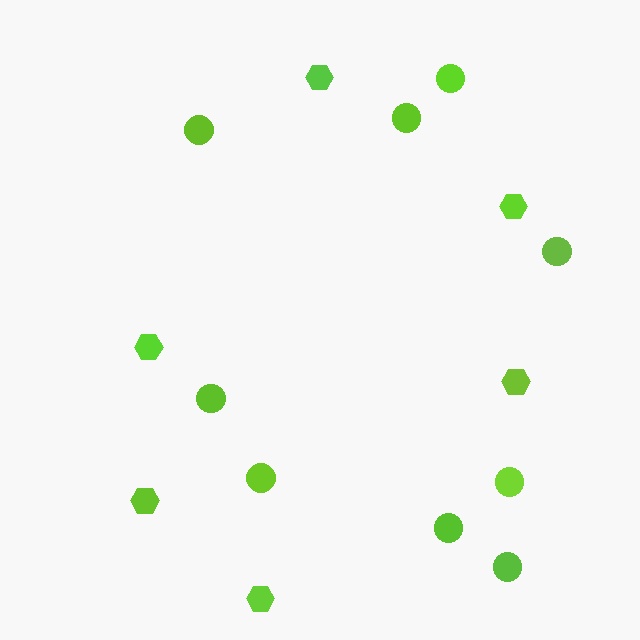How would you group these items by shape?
There are 2 groups: one group of hexagons (6) and one group of circles (9).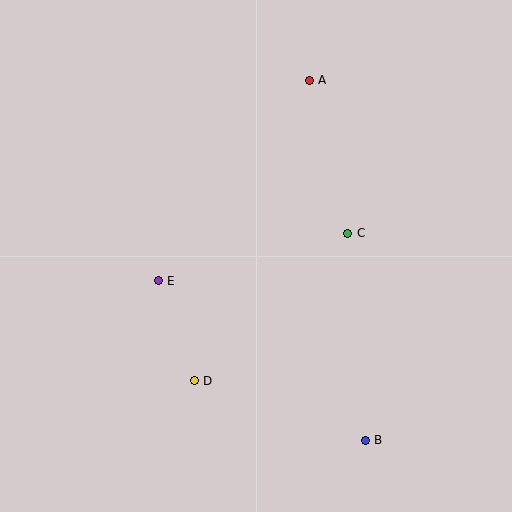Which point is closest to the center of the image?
Point C at (348, 233) is closest to the center.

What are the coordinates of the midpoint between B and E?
The midpoint between B and E is at (262, 360).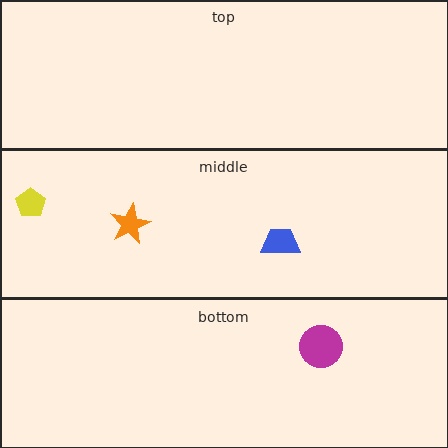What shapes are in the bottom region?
The magenta circle.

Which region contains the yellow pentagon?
The middle region.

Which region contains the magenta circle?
The bottom region.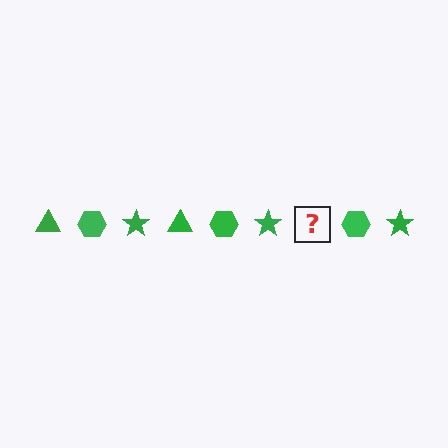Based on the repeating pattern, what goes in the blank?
The blank should be a green triangle.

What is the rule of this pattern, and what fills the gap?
The rule is that the pattern cycles through triangle, hexagon, star shapes in green. The gap should be filled with a green triangle.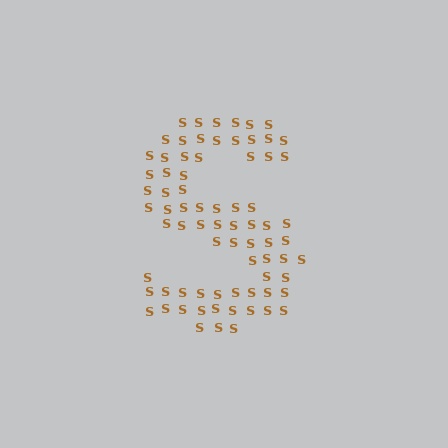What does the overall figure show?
The overall figure shows the letter S.